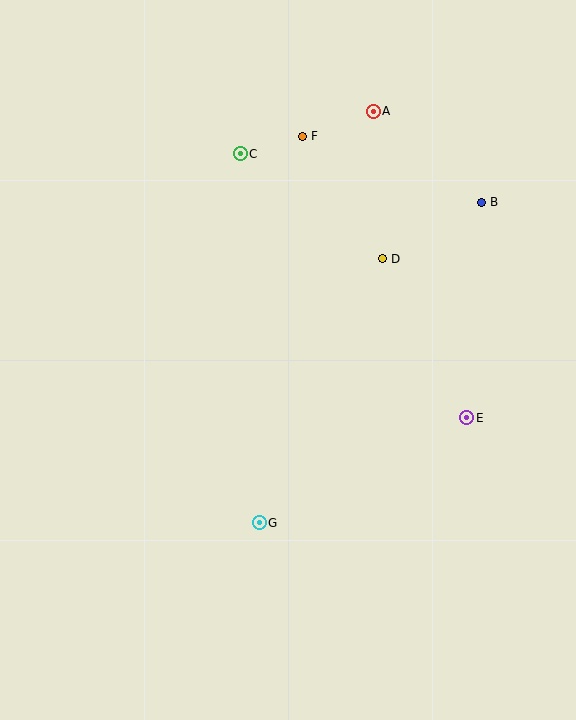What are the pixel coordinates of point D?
Point D is at (382, 259).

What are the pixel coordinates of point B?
Point B is at (481, 202).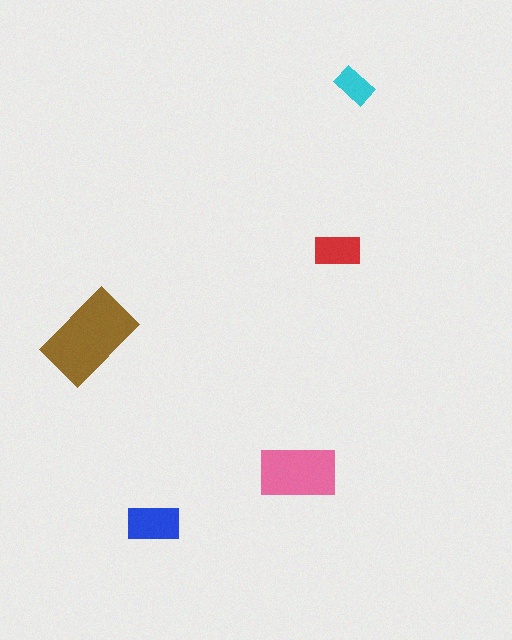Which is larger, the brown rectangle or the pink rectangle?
The brown one.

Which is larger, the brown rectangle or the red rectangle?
The brown one.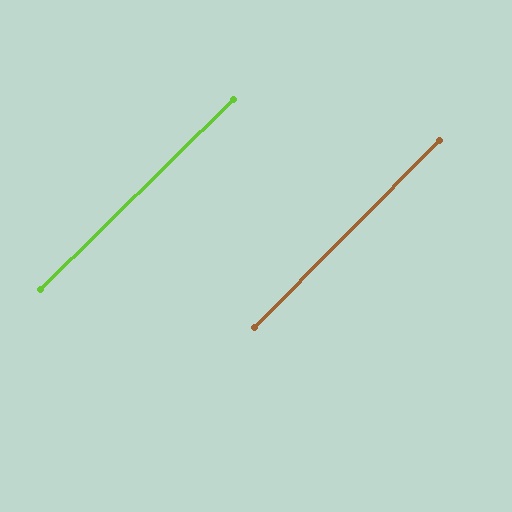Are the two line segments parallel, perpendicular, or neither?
Parallel — their directions differ by only 0.8°.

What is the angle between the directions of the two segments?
Approximately 1 degree.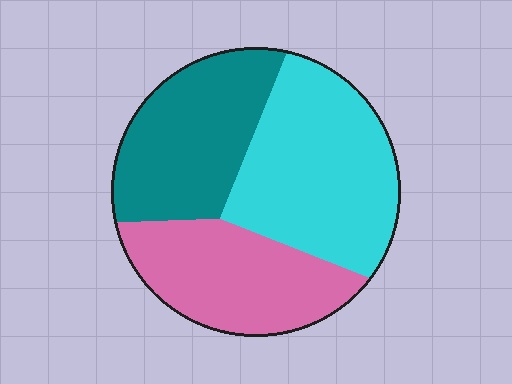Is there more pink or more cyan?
Cyan.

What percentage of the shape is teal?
Teal covers roughly 30% of the shape.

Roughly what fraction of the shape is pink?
Pink covers 30% of the shape.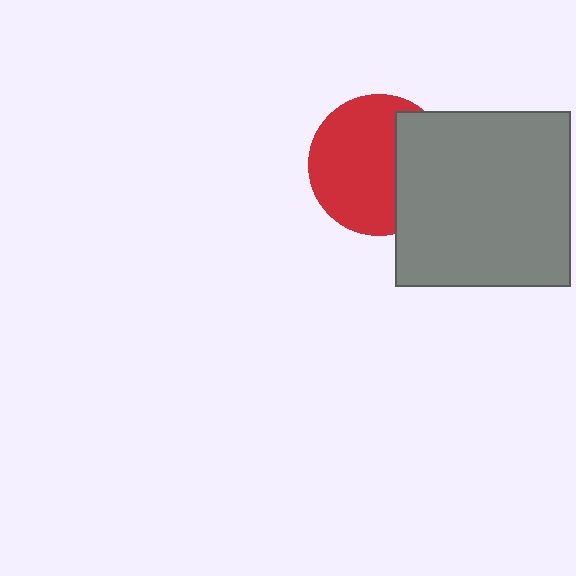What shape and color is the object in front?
The object in front is a gray square.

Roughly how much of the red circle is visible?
Most of it is visible (roughly 67%).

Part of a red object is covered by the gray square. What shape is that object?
It is a circle.